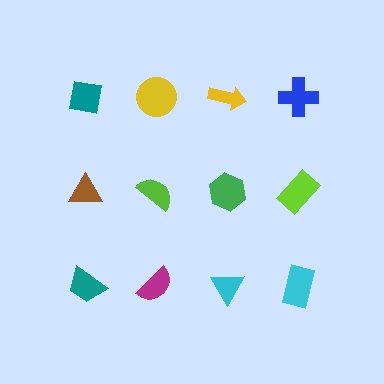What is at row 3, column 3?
A cyan triangle.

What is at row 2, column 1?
A brown triangle.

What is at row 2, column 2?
A lime semicircle.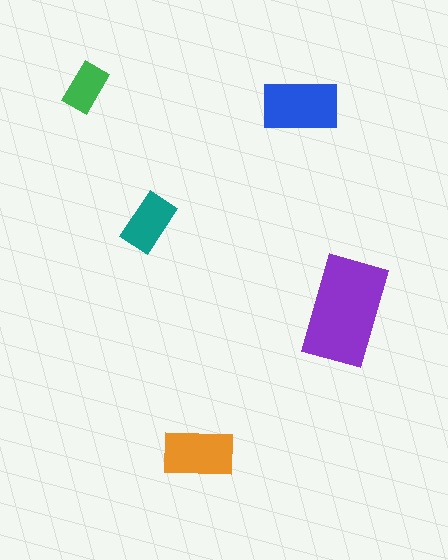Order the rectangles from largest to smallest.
the purple one, the blue one, the orange one, the teal one, the green one.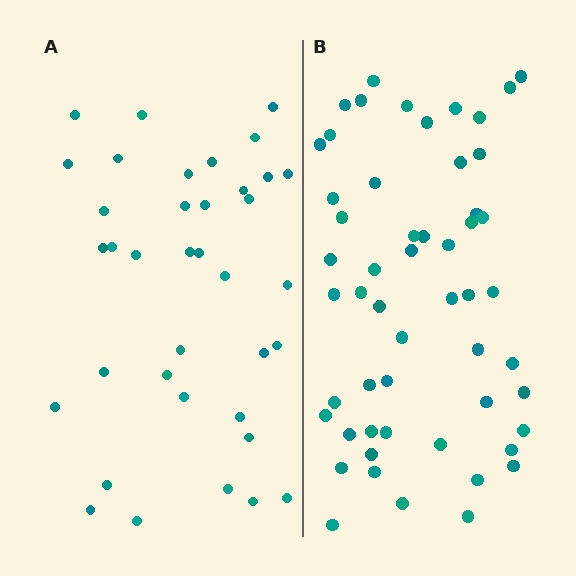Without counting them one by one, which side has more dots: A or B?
Region B (the right region) has more dots.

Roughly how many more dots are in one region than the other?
Region B has approximately 15 more dots than region A.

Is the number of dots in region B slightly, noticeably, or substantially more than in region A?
Region B has substantially more. The ratio is roughly 1.5 to 1.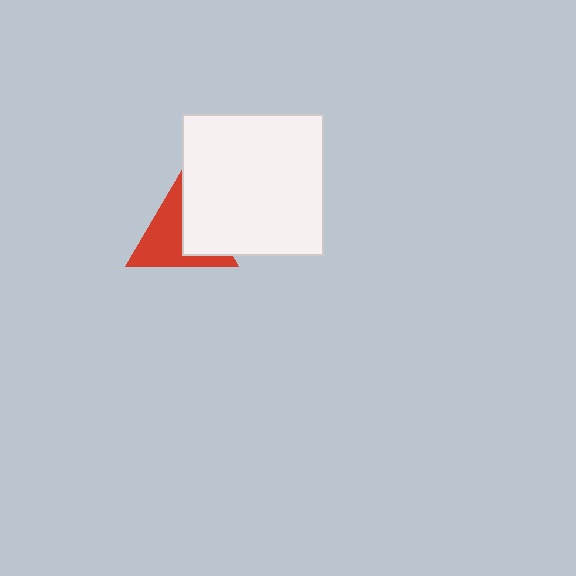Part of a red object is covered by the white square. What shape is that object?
It is a triangle.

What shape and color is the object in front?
The object in front is a white square.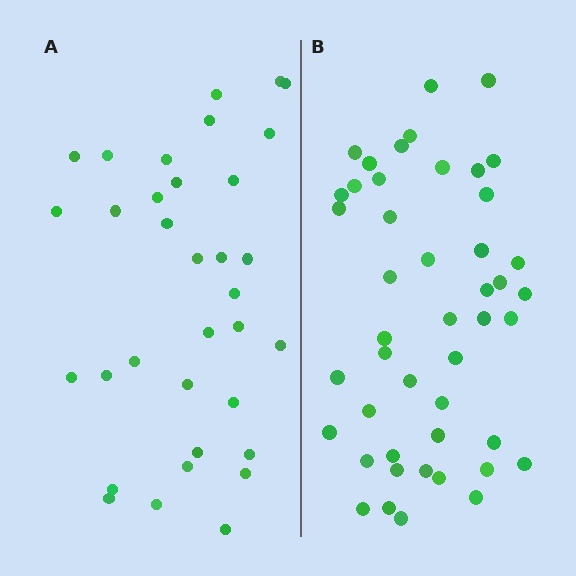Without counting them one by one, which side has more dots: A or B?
Region B (the right region) has more dots.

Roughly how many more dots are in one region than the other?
Region B has roughly 12 or so more dots than region A.